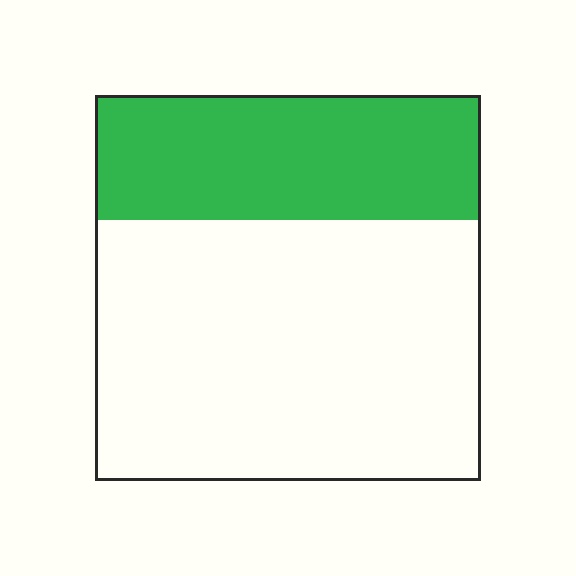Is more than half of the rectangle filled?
No.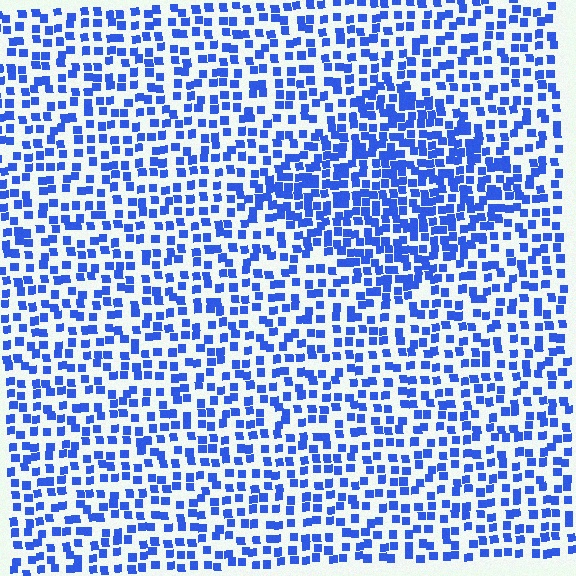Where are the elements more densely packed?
The elements are more densely packed inside the diamond boundary.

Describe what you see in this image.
The image contains small blue elements arranged at two different densities. A diamond-shaped region is visible where the elements are more densely packed than the surrounding area.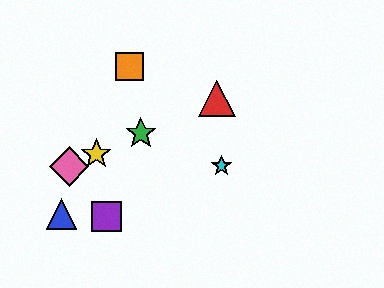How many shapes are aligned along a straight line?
4 shapes (the red triangle, the green star, the yellow star, the pink diamond) are aligned along a straight line.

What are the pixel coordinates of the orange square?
The orange square is at (129, 66).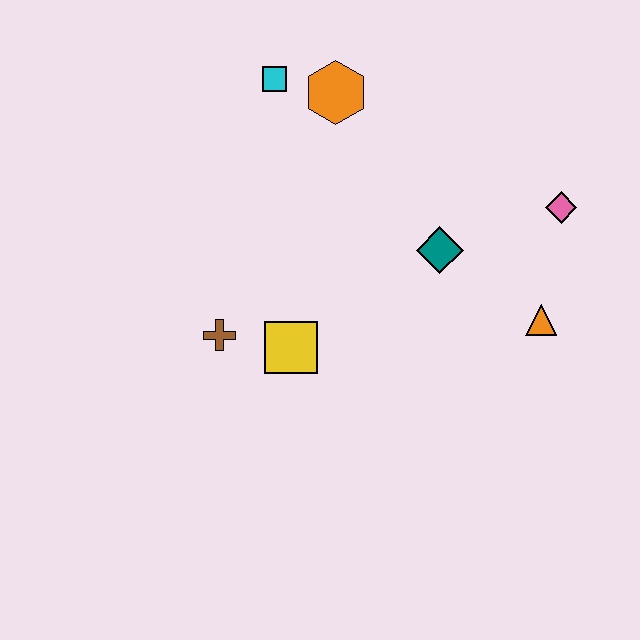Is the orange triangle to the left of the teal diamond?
No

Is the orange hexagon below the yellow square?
No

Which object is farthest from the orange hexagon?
The orange triangle is farthest from the orange hexagon.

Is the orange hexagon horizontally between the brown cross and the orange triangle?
Yes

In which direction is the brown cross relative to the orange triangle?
The brown cross is to the left of the orange triangle.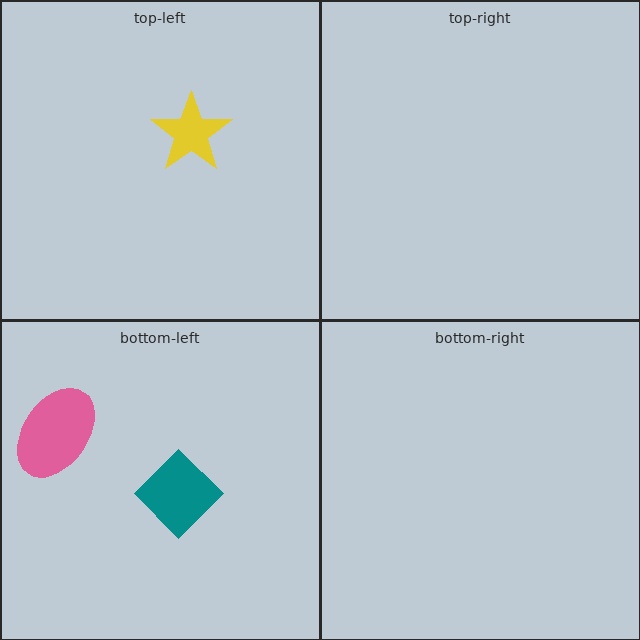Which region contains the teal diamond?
The bottom-left region.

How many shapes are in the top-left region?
1.